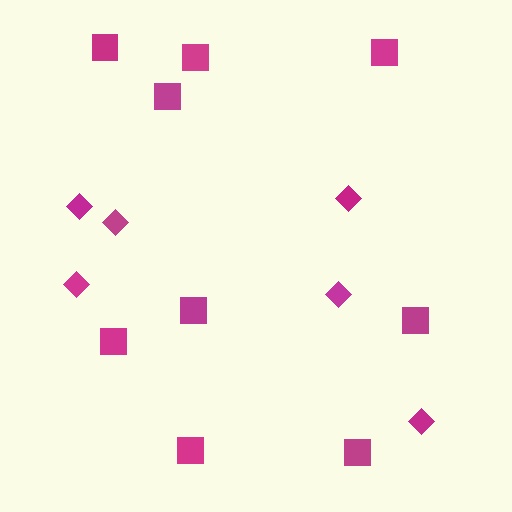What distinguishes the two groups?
There are 2 groups: one group of squares (9) and one group of diamonds (6).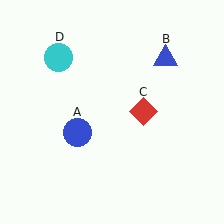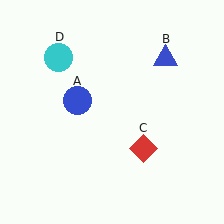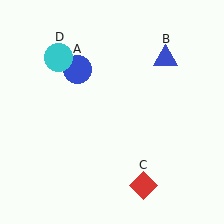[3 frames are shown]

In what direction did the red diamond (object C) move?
The red diamond (object C) moved down.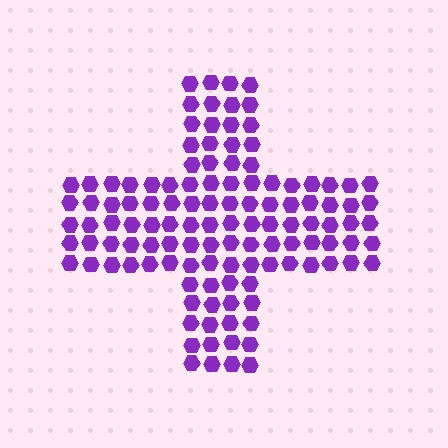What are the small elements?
The small elements are hexagons.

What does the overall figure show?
The overall figure shows a cross.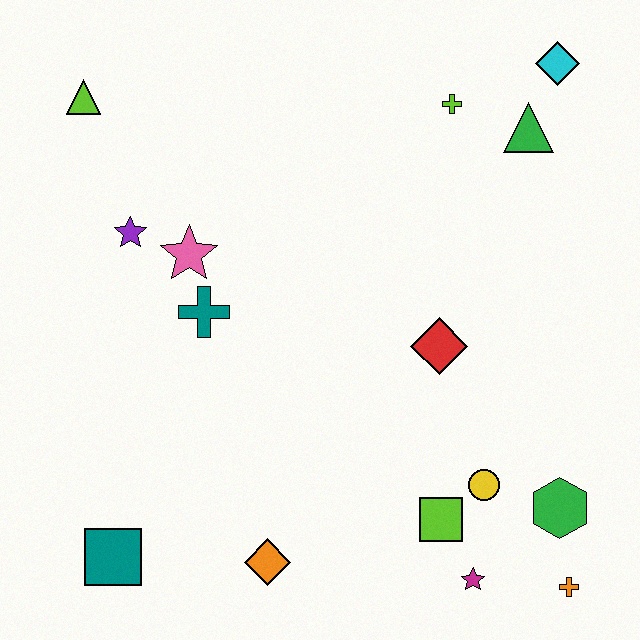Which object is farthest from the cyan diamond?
The teal square is farthest from the cyan diamond.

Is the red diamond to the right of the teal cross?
Yes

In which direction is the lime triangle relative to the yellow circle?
The lime triangle is to the left of the yellow circle.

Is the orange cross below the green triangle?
Yes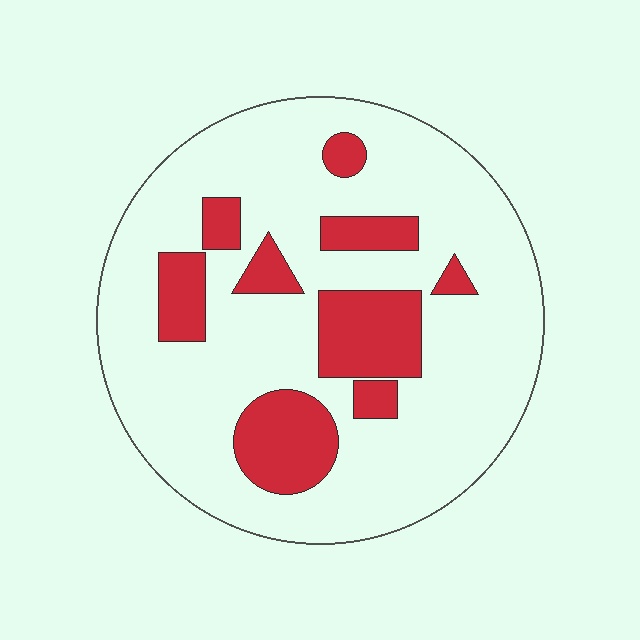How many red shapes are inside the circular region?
9.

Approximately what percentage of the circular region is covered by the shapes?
Approximately 20%.